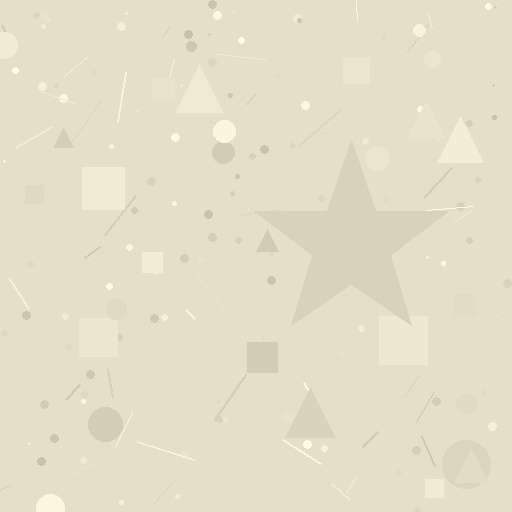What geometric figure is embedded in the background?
A star is embedded in the background.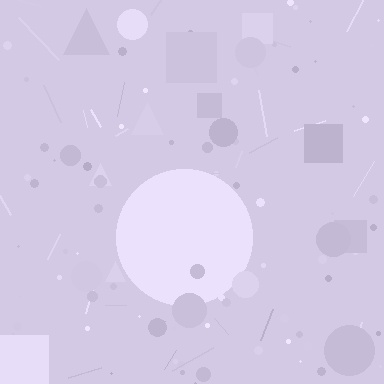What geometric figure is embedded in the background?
A circle is embedded in the background.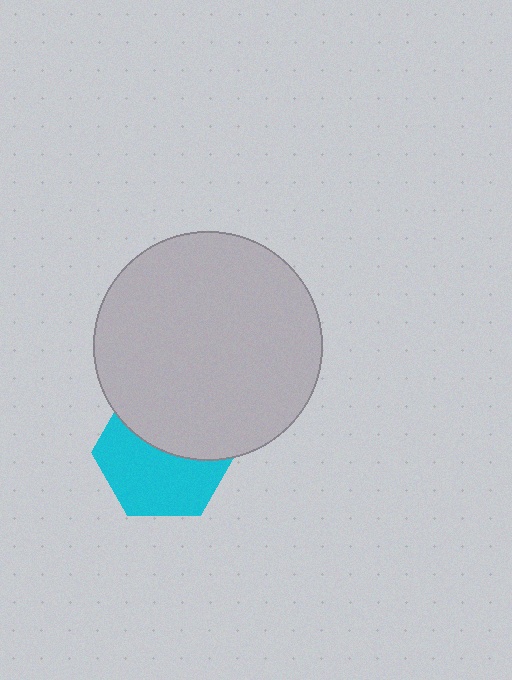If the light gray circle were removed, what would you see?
You would see the complete cyan hexagon.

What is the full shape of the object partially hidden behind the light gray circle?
The partially hidden object is a cyan hexagon.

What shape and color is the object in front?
The object in front is a light gray circle.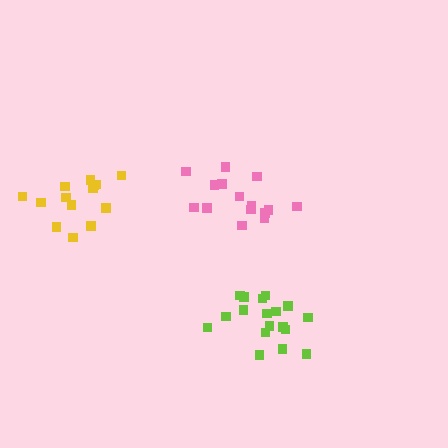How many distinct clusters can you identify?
There are 3 distinct clusters.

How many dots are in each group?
Group 1: 14 dots, Group 2: 15 dots, Group 3: 18 dots (47 total).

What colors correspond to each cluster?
The clusters are colored: yellow, pink, lime.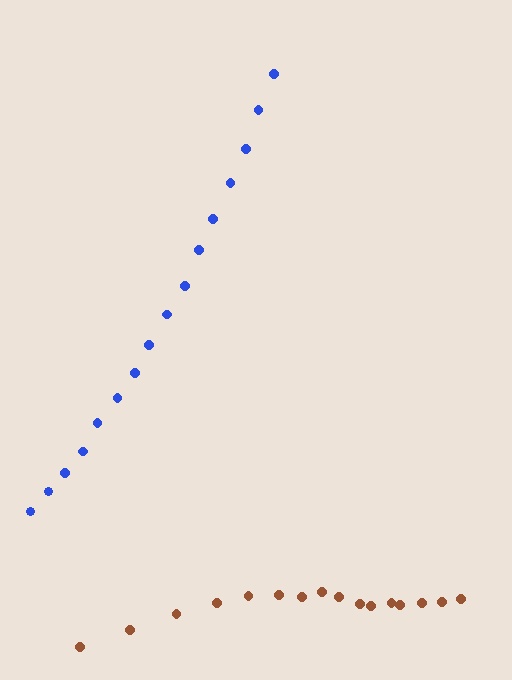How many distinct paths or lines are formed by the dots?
There are 2 distinct paths.